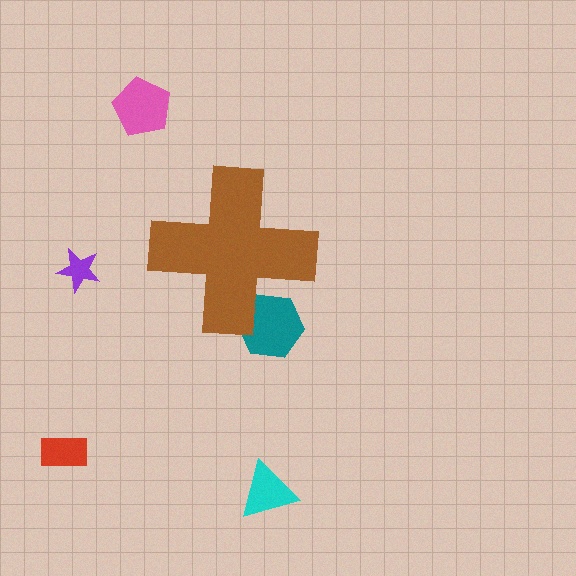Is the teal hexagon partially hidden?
Yes, the teal hexagon is partially hidden behind the brown cross.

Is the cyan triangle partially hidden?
No, the cyan triangle is fully visible.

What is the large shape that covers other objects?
A brown cross.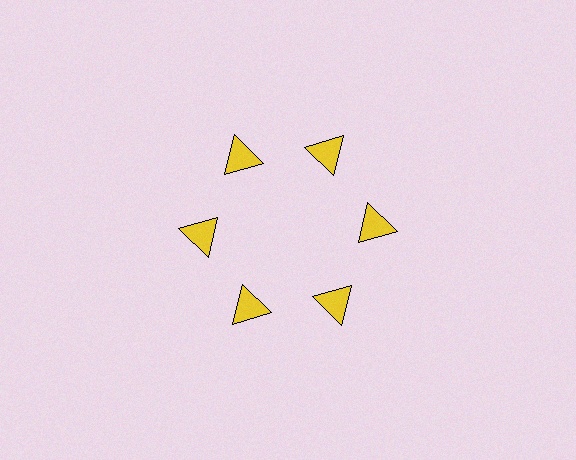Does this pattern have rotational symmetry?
Yes, this pattern has 6-fold rotational symmetry. It looks the same after rotating 60 degrees around the center.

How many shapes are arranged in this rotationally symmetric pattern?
There are 6 shapes, arranged in 6 groups of 1.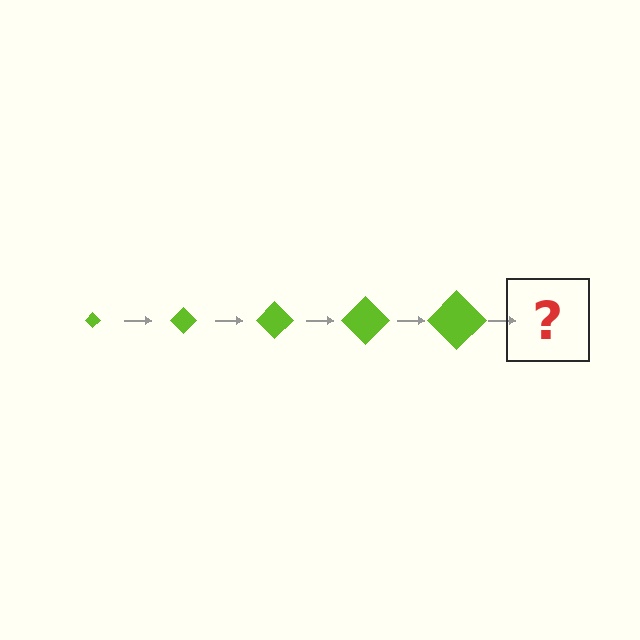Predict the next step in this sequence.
The next step is a lime diamond, larger than the previous one.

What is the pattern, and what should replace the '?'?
The pattern is that the diamond gets progressively larger each step. The '?' should be a lime diamond, larger than the previous one.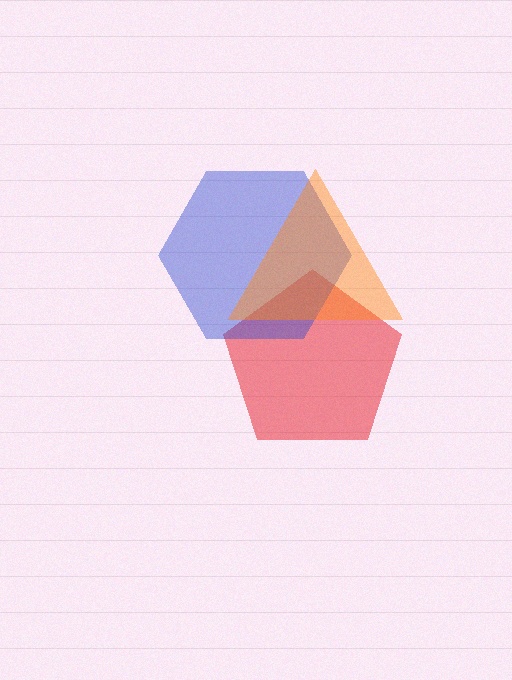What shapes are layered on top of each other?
The layered shapes are: a red pentagon, a blue hexagon, an orange triangle.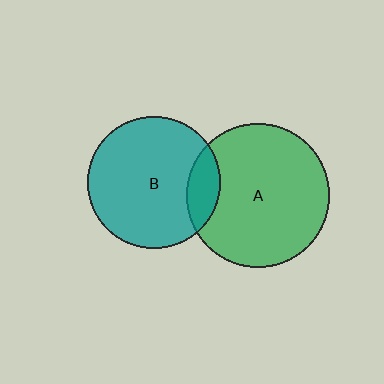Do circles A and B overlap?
Yes.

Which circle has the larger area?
Circle A (green).